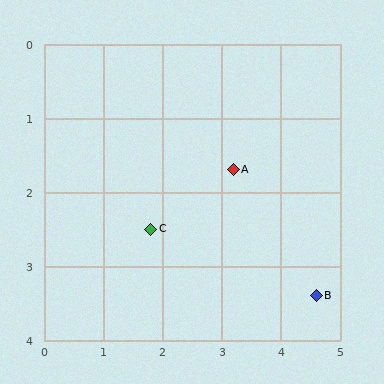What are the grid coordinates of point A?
Point A is at approximately (3.2, 1.7).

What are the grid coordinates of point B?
Point B is at approximately (4.6, 3.4).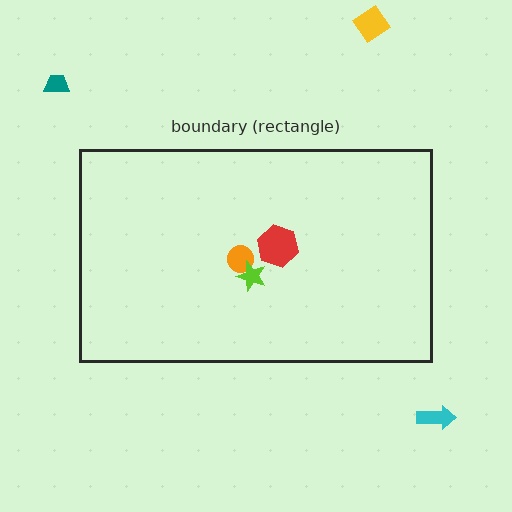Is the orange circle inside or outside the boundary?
Inside.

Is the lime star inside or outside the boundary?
Inside.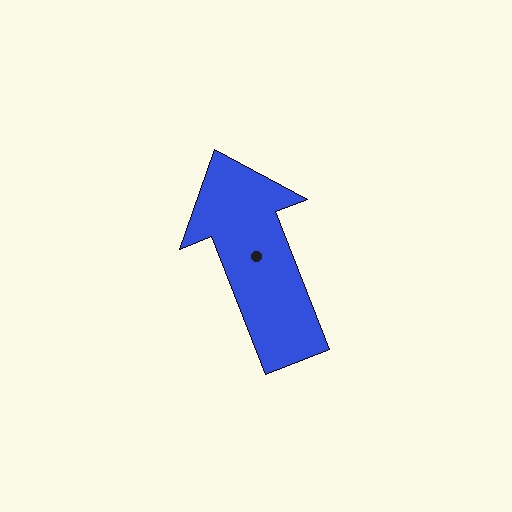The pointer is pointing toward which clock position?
Roughly 11 o'clock.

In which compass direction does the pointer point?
North.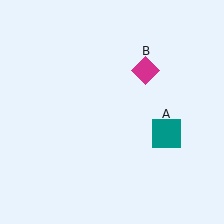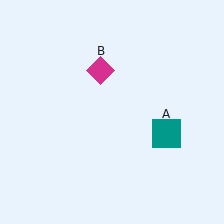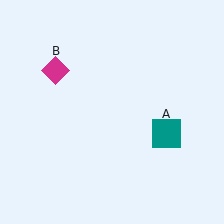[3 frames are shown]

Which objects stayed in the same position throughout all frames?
Teal square (object A) remained stationary.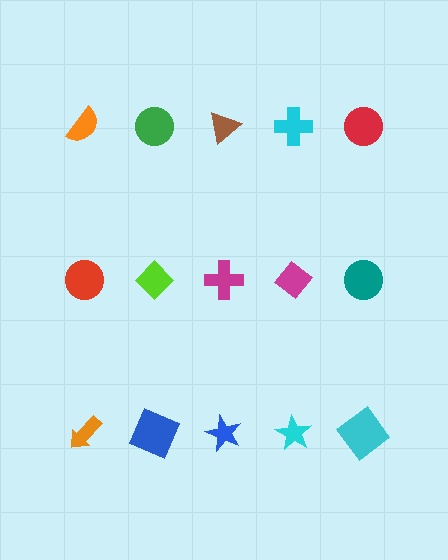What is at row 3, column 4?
A cyan star.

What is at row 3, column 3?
A blue star.